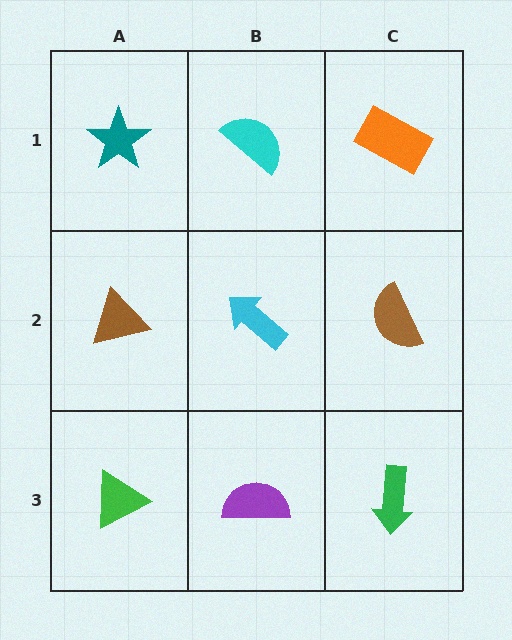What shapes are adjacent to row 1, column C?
A brown semicircle (row 2, column C), a cyan semicircle (row 1, column B).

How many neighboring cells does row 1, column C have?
2.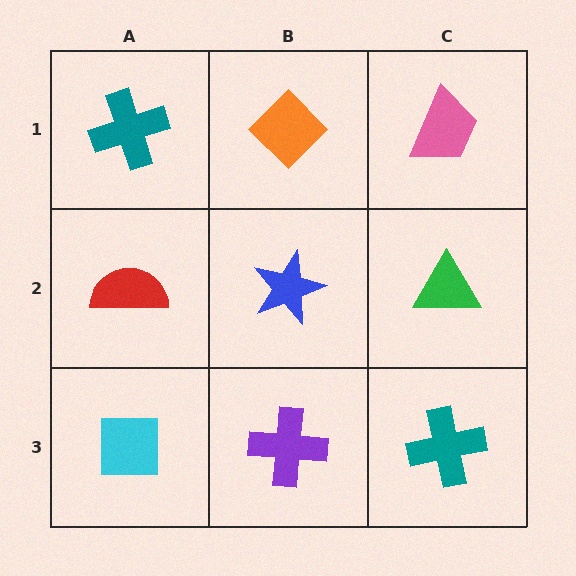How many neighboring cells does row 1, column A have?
2.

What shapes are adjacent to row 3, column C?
A green triangle (row 2, column C), a purple cross (row 3, column B).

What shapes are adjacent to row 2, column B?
An orange diamond (row 1, column B), a purple cross (row 3, column B), a red semicircle (row 2, column A), a green triangle (row 2, column C).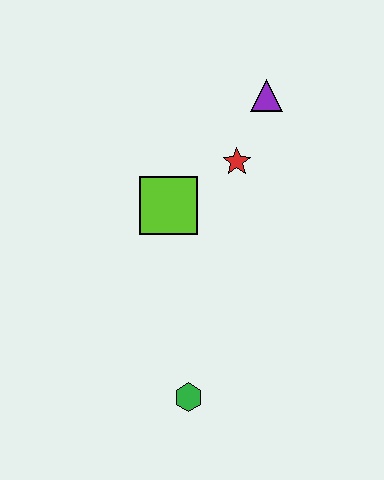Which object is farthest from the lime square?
The green hexagon is farthest from the lime square.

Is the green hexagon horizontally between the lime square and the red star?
Yes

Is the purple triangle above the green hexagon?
Yes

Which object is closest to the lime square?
The red star is closest to the lime square.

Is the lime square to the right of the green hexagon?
No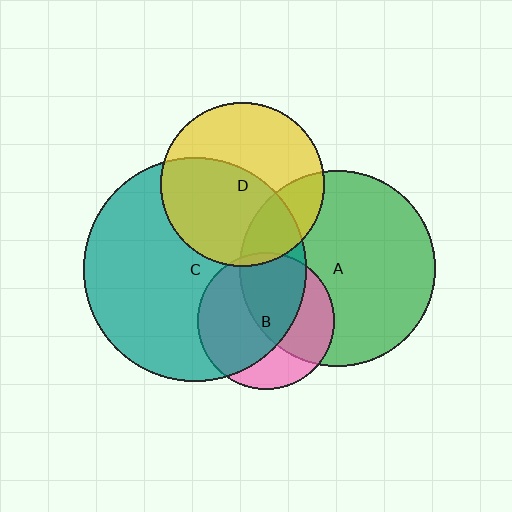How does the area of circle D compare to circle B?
Approximately 1.4 times.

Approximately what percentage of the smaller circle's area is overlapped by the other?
Approximately 50%.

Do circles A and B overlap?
Yes.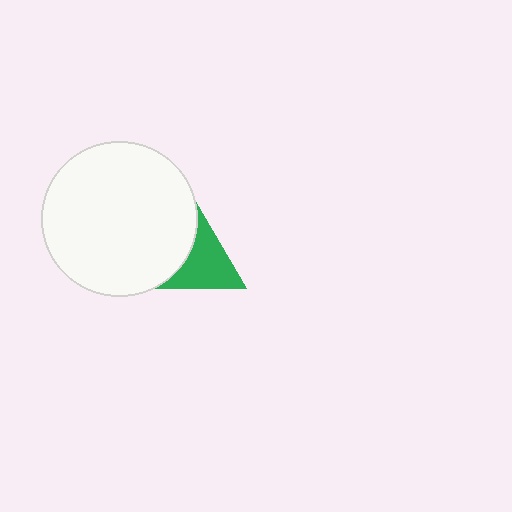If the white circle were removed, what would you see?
You would see the complete green triangle.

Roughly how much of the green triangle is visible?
Most of it is visible (roughly 66%).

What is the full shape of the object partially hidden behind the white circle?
The partially hidden object is a green triangle.